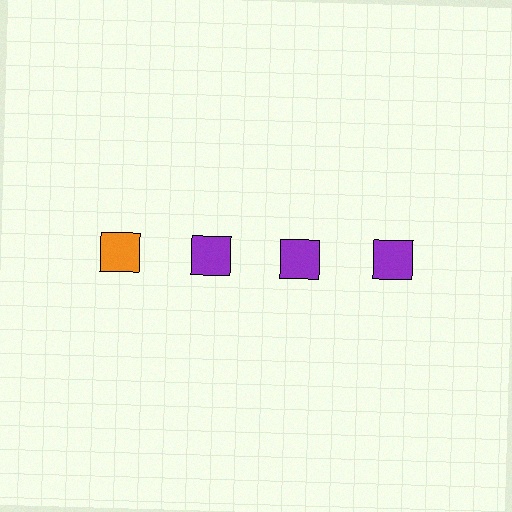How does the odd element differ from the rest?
It has a different color: orange instead of purple.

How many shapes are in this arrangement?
There are 4 shapes arranged in a grid pattern.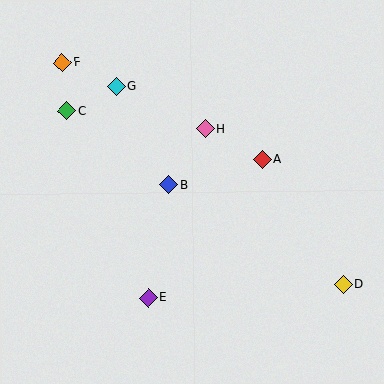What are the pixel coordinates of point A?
Point A is at (262, 159).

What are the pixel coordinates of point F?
Point F is at (62, 63).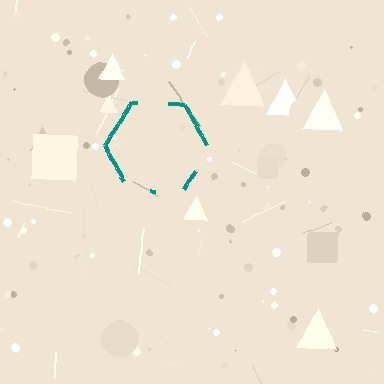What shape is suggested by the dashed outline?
The dashed outline suggests a hexagon.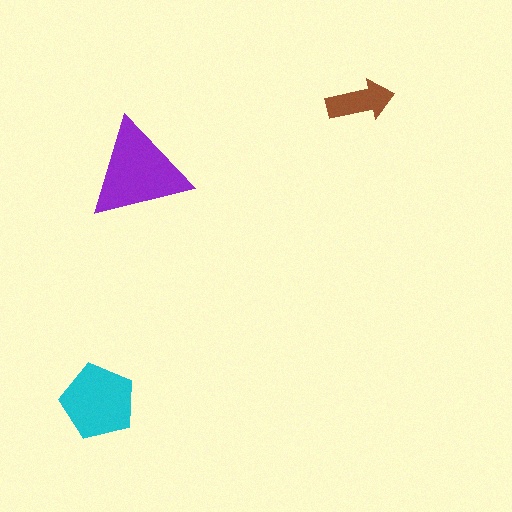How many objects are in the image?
There are 3 objects in the image.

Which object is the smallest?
The brown arrow.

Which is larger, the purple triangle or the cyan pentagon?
The purple triangle.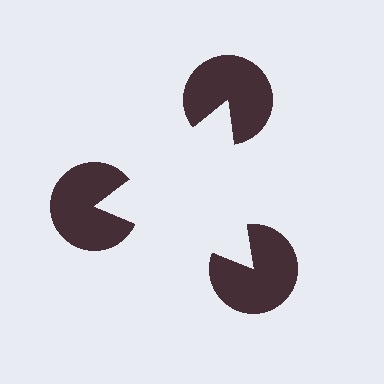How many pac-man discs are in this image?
There are 3 — one at each vertex of the illusory triangle.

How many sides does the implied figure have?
3 sides.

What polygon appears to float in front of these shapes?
An illusory triangle — its edges are inferred from the aligned wedge cuts in the pac-man discs, not physically drawn.